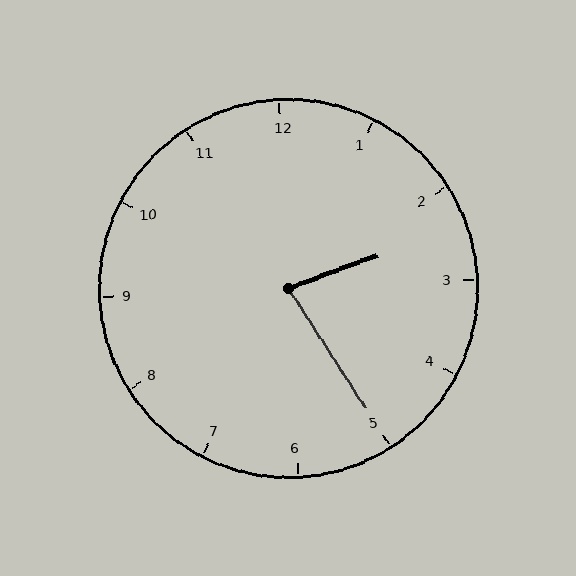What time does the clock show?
2:25.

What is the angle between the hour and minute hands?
Approximately 78 degrees.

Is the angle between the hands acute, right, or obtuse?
It is acute.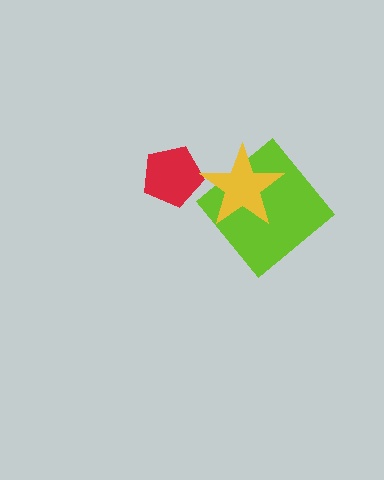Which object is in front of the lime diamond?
The yellow star is in front of the lime diamond.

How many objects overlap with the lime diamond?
1 object overlaps with the lime diamond.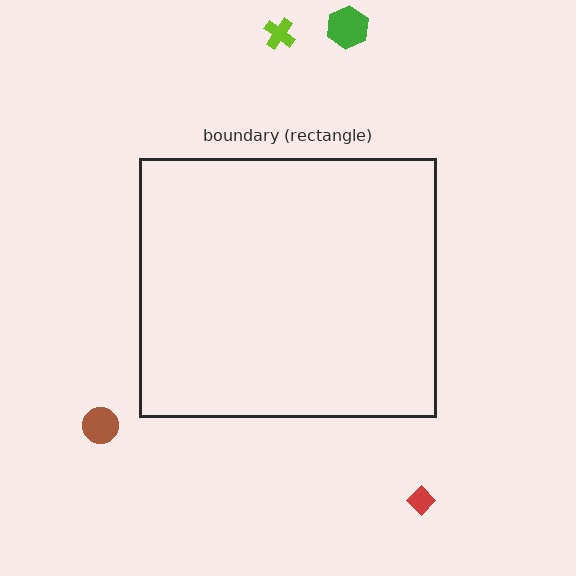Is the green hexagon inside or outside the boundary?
Outside.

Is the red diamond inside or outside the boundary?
Outside.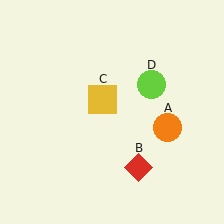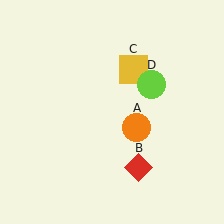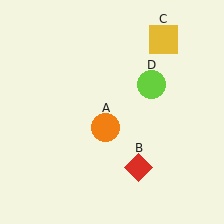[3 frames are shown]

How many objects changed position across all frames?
2 objects changed position: orange circle (object A), yellow square (object C).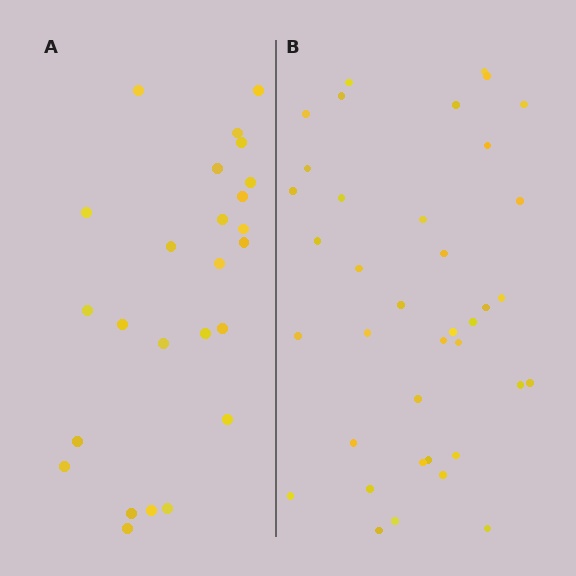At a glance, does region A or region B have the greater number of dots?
Region B (the right region) has more dots.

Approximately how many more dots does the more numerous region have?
Region B has approximately 15 more dots than region A.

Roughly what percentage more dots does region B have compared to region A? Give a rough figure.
About 50% more.